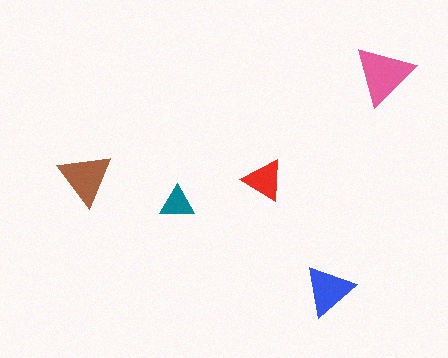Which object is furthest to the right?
The pink triangle is rightmost.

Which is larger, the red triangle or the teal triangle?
The red one.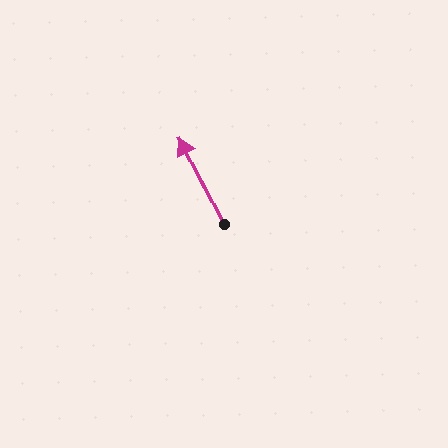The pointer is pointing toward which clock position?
Roughly 11 o'clock.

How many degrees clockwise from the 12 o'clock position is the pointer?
Approximately 334 degrees.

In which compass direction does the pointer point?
Northwest.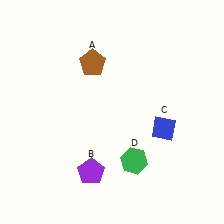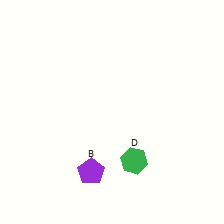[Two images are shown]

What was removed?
The brown pentagon (A), the blue diamond (C) were removed in Image 2.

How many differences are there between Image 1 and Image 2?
There are 2 differences between the two images.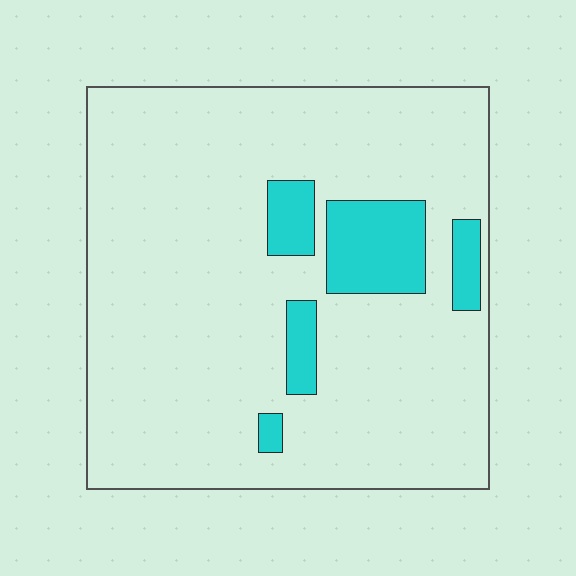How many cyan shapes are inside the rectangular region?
5.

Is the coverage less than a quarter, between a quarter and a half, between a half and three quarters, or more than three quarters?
Less than a quarter.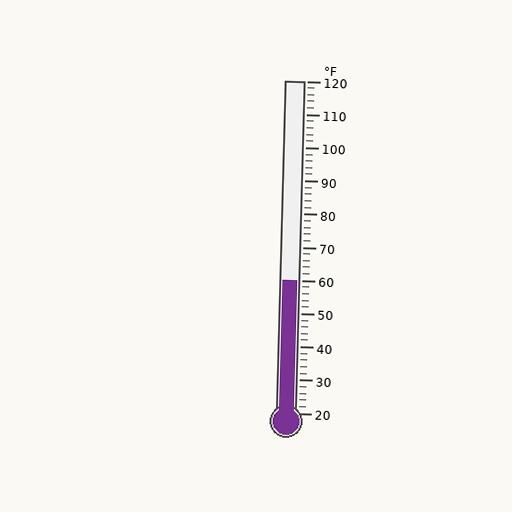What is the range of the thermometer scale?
The thermometer scale ranges from 20°F to 120°F.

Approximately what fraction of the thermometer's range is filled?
The thermometer is filled to approximately 40% of its range.